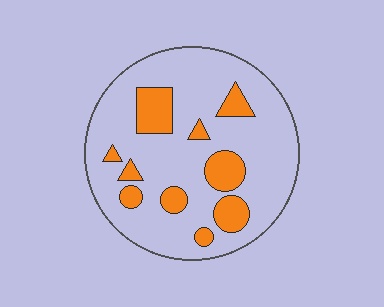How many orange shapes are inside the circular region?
10.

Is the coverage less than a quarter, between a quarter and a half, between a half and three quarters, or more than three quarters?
Less than a quarter.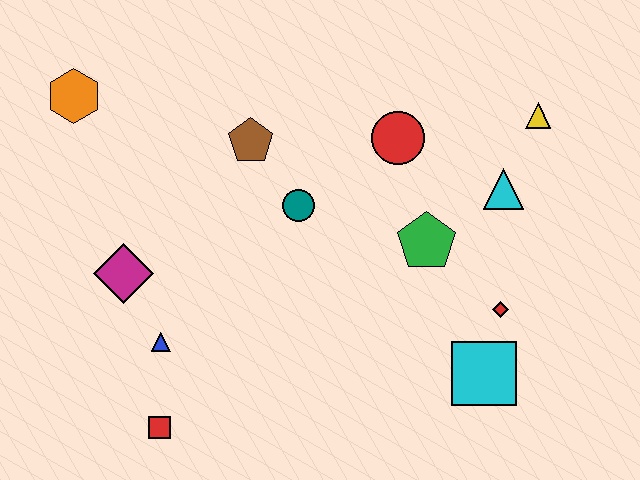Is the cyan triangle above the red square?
Yes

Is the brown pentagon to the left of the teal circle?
Yes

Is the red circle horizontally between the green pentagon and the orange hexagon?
Yes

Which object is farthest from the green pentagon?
The orange hexagon is farthest from the green pentagon.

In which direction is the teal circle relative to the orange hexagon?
The teal circle is to the right of the orange hexagon.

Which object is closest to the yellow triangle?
The cyan triangle is closest to the yellow triangle.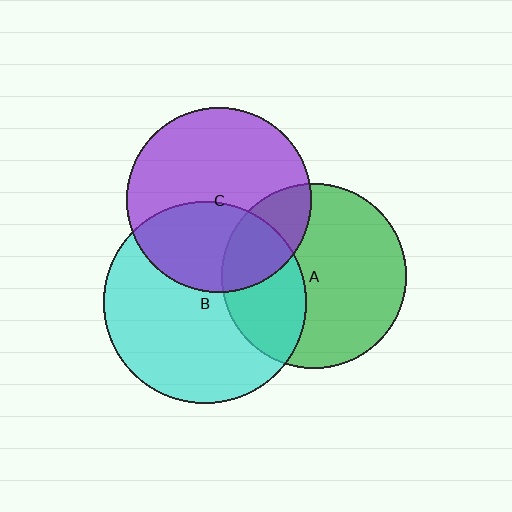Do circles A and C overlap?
Yes.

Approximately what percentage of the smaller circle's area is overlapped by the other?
Approximately 25%.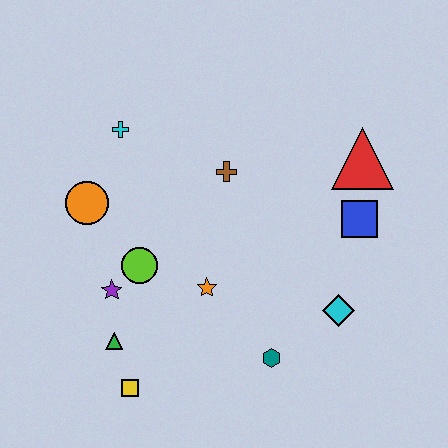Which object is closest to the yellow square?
The green triangle is closest to the yellow square.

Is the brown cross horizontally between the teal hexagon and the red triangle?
No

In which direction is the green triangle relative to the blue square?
The green triangle is to the left of the blue square.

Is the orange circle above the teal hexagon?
Yes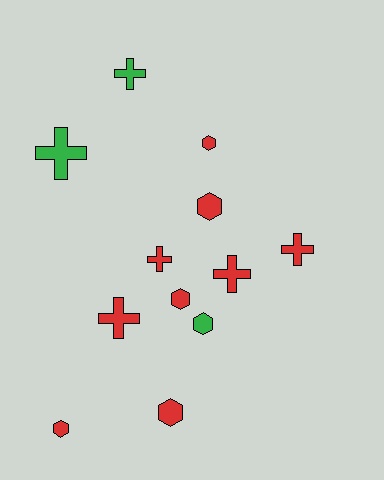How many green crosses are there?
There are 2 green crosses.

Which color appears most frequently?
Red, with 9 objects.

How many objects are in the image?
There are 12 objects.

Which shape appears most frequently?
Hexagon, with 6 objects.